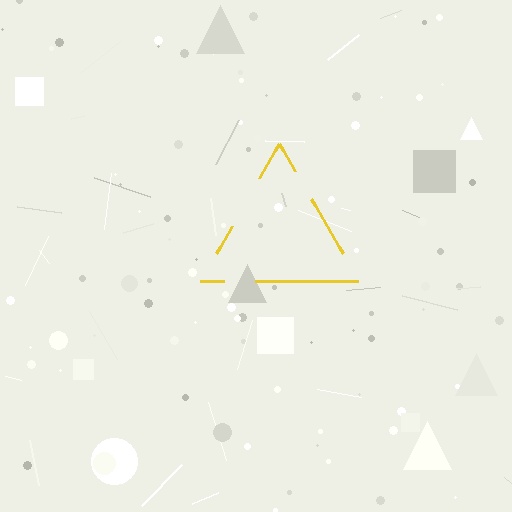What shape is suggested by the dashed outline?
The dashed outline suggests a triangle.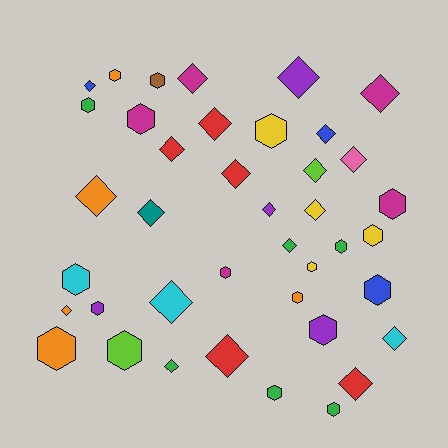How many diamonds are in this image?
There are 21 diamonds.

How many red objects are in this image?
There are 5 red objects.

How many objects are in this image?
There are 40 objects.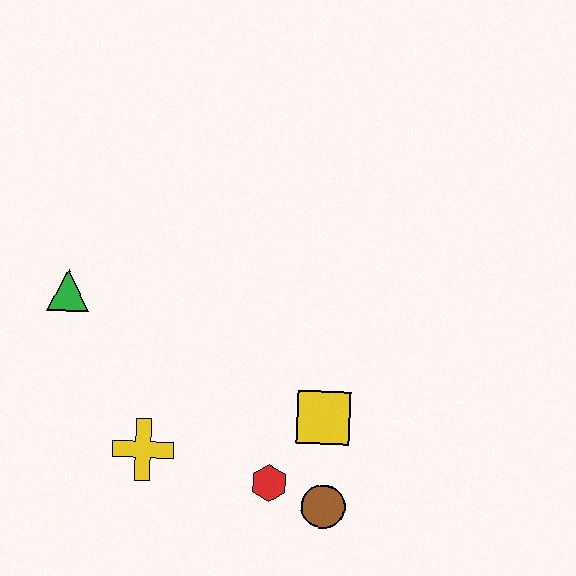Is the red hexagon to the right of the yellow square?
No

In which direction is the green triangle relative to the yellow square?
The green triangle is to the left of the yellow square.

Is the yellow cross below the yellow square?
Yes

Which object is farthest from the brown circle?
The green triangle is farthest from the brown circle.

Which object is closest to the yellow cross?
The red hexagon is closest to the yellow cross.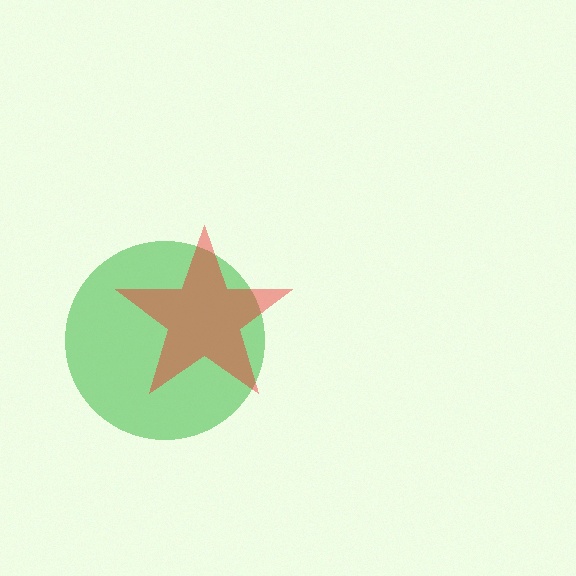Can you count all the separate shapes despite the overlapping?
Yes, there are 2 separate shapes.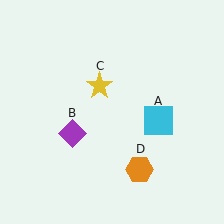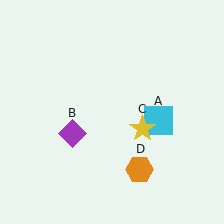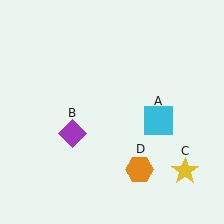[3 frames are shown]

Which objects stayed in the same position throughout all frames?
Cyan square (object A) and purple diamond (object B) and orange hexagon (object D) remained stationary.